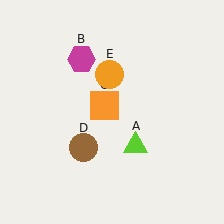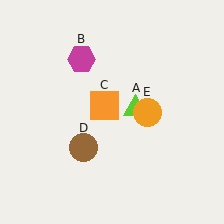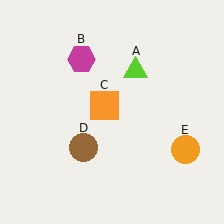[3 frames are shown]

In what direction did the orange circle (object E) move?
The orange circle (object E) moved down and to the right.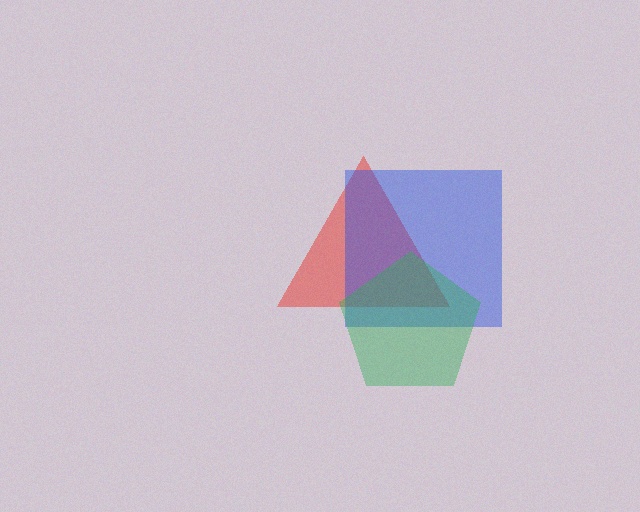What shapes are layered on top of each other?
The layered shapes are: a red triangle, a blue square, a green pentagon.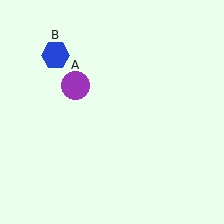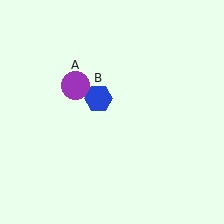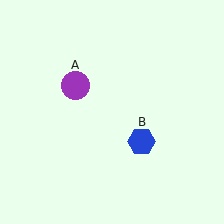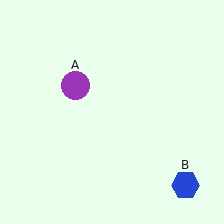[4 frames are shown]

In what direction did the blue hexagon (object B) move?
The blue hexagon (object B) moved down and to the right.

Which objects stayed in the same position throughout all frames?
Purple circle (object A) remained stationary.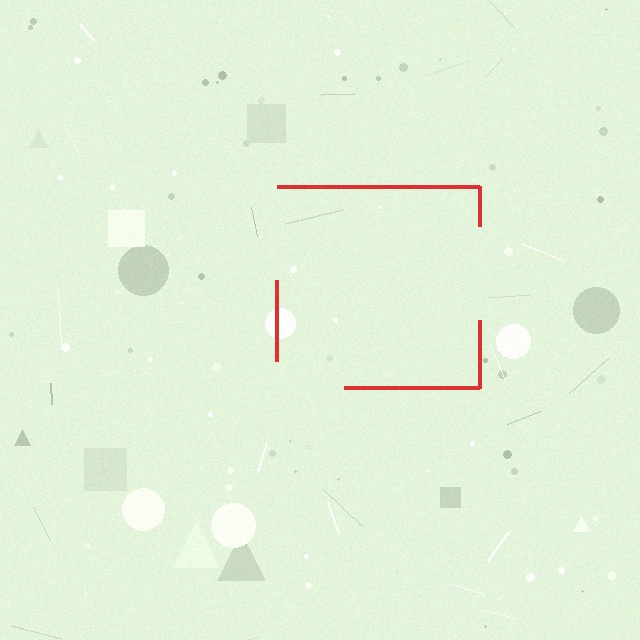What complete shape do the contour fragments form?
The contour fragments form a square.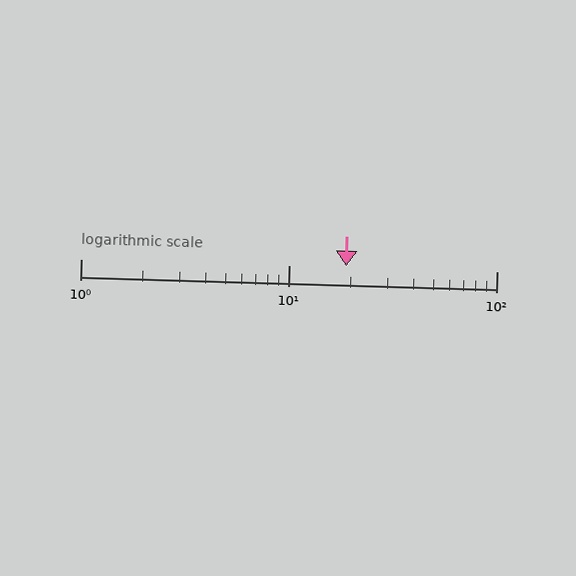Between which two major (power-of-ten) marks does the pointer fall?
The pointer is between 10 and 100.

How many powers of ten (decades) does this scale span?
The scale spans 2 decades, from 1 to 100.